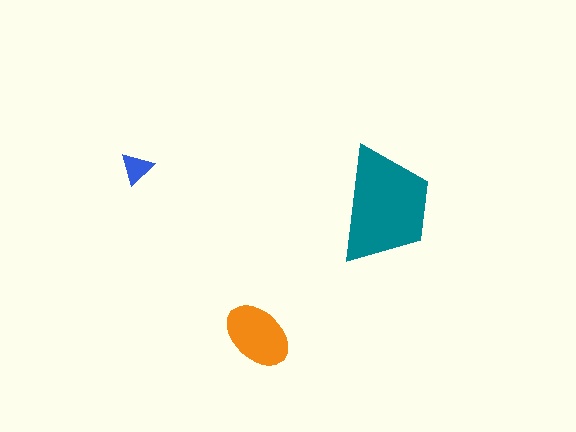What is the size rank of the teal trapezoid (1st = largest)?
1st.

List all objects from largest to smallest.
The teal trapezoid, the orange ellipse, the blue triangle.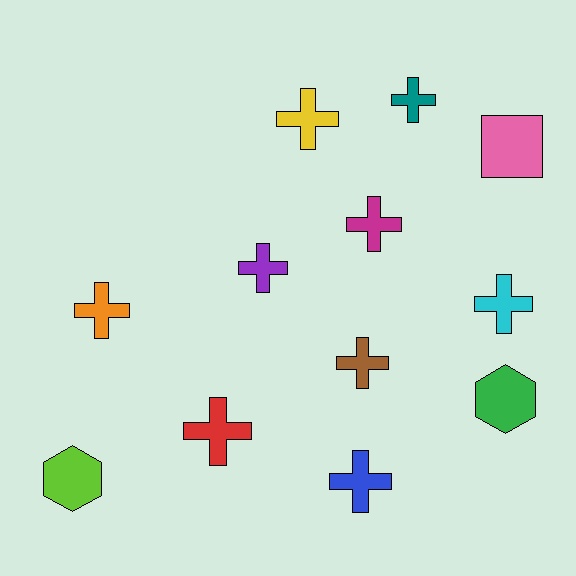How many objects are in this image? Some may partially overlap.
There are 12 objects.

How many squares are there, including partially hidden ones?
There is 1 square.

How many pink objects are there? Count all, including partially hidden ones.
There is 1 pink object.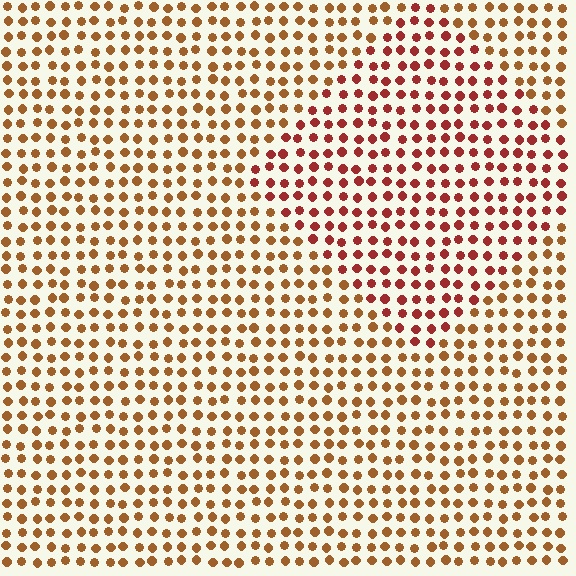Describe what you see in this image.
The image is filled with small brown elements in a uniform arrangement. A diamond-shaped region is visible where the elements are tinted to a slightly different hue, forming a subtle color boundary.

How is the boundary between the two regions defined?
The boundary is defined purely by a slight shift in hue (about 29 degrees). Spacing, size, and orientation are identical on both sides.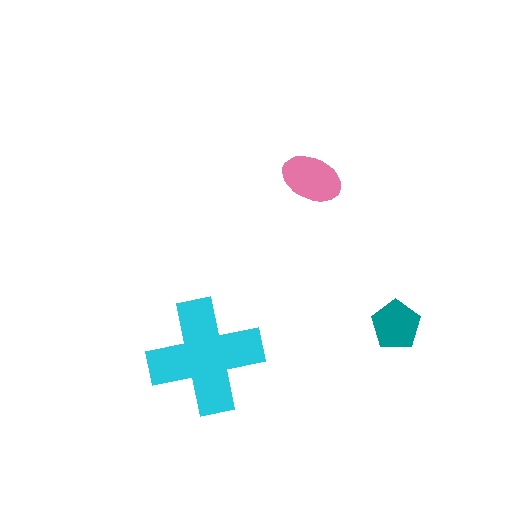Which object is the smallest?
The teal pentagon.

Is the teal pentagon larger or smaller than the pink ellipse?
Smaller.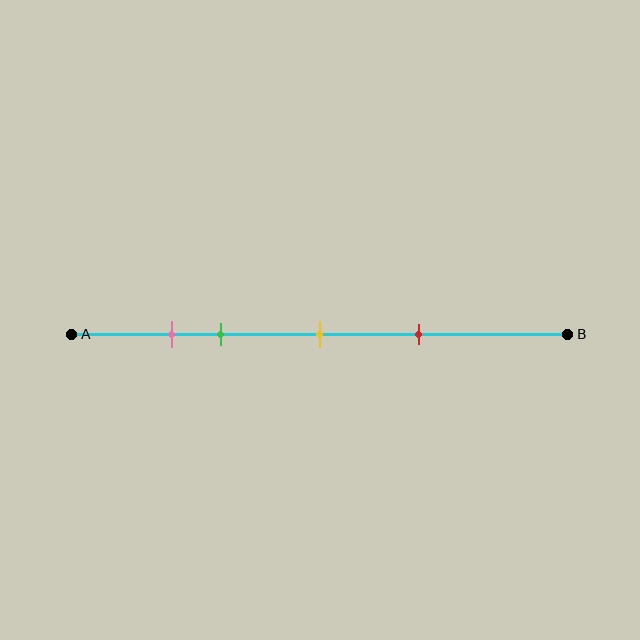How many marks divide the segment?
There are 4 marks dividing the segment.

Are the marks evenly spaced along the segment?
No, the marks are not evenly spaced.